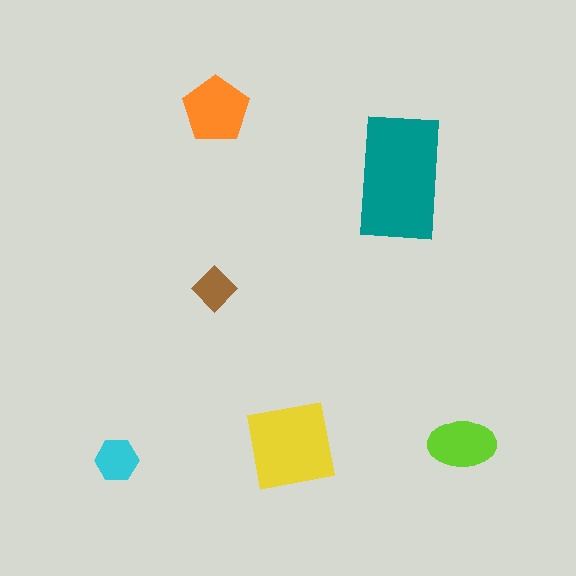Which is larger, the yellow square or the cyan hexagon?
The yellow square.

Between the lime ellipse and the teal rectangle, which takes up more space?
The teal rectangle.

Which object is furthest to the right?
The lime ellipse is rightmost.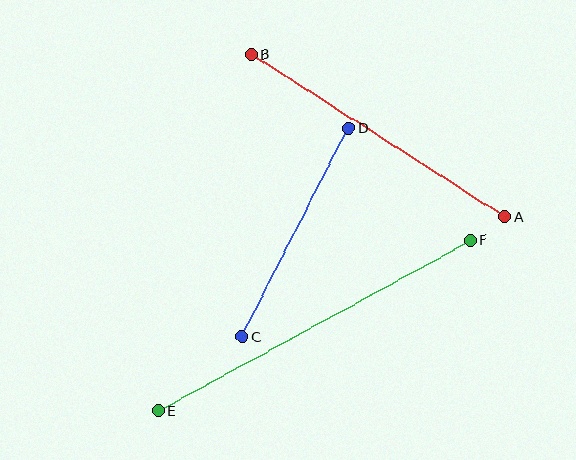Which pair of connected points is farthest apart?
Points E and F are farthest apart.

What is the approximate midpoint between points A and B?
The midpoint is at approximately (378, 136) pixels.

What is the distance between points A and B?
The distance is approximately 301 pixels.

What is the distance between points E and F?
The distance is approximately 356 pixels.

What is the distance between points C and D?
The distance is approximately 234 pixels.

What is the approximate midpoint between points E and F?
The midpoint is at approximately (315, 325) pixels.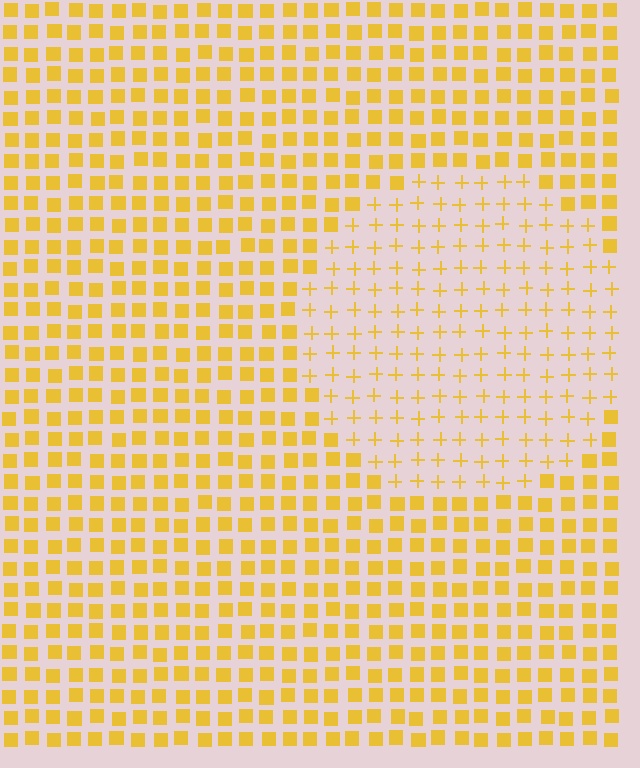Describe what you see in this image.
The image is filled with small yellow elements arranged in a uniform grid. A circle-shaped region contains plus signs, while the surrounding area contains squares. The boundary is defined purely by the change in element shape.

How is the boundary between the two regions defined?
The boundary is defined by a change in element shape: plus signs inside vs. squares outside. All elements share the same color and spacing.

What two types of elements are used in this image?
The image uses plus signs inside the circle region and squares outside it.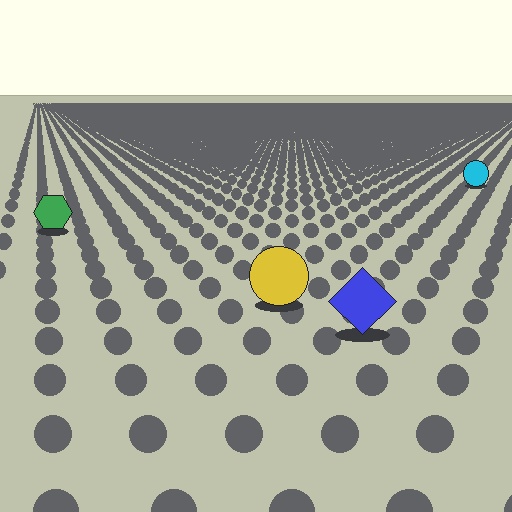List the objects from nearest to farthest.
From nearest to farthest: the blue diamond, the yellow circle, the green hexagon, the cyan circle.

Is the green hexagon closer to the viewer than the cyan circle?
Yes. The green hexagon is closer — you can tell from the texture gradient: the ground texture is coarser near it.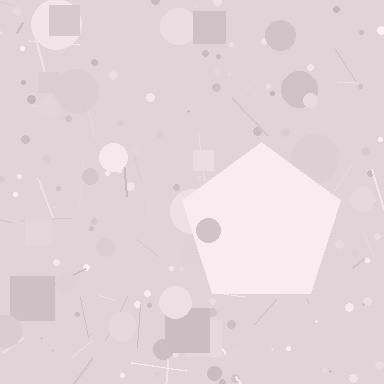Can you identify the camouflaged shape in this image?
The camouflaged shape is a pentagon.